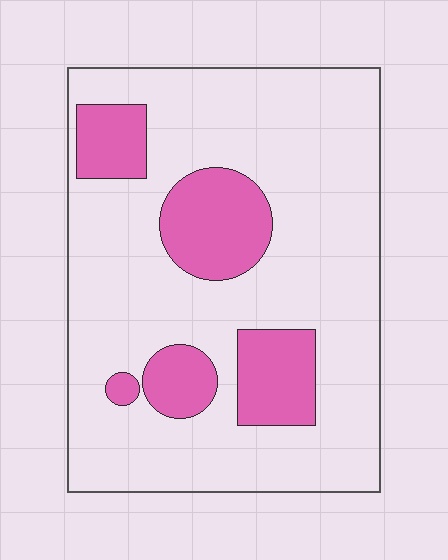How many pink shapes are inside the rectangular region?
5.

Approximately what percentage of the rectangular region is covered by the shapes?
Approximately 20%.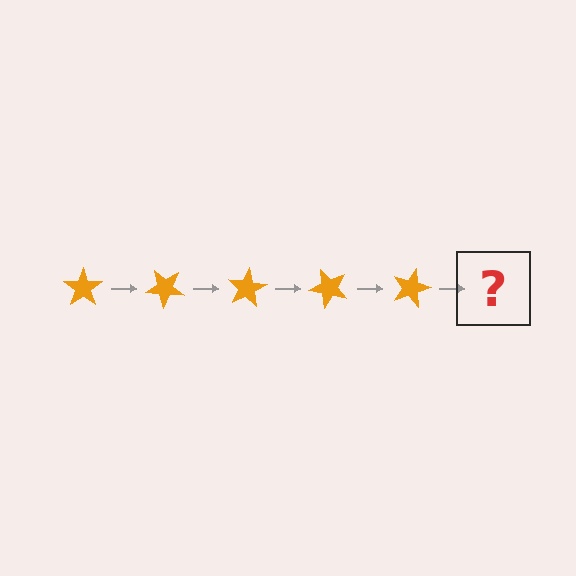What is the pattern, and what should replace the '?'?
The pattern is that the star rotates 40 degrees each step. The '?' should be an orange star rotated 200 degrees.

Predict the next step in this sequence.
The next step is an orange star rotated 200 degrees.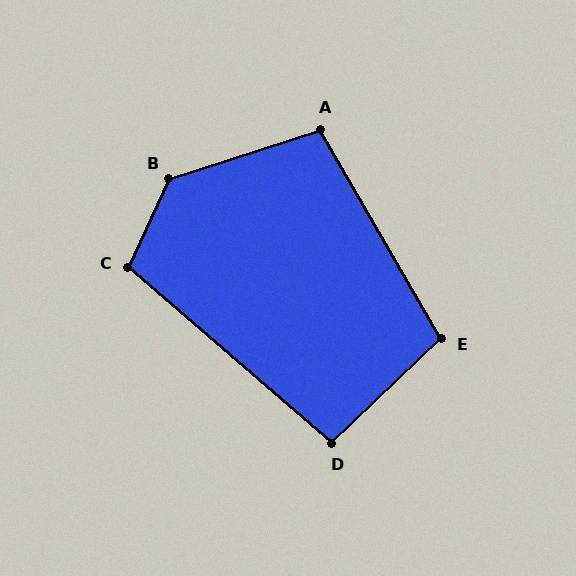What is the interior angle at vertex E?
Approximately 104 degrees (obtuse).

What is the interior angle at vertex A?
Approximately 102 degrees (obtuse).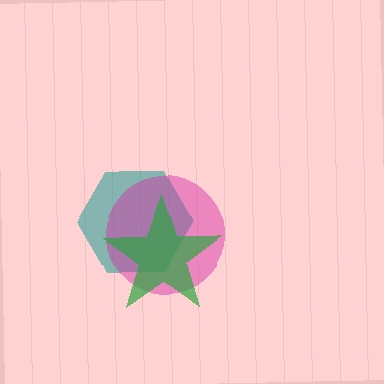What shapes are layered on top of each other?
The layered shapes are: a teal hexagon, a magenta circle, a green star.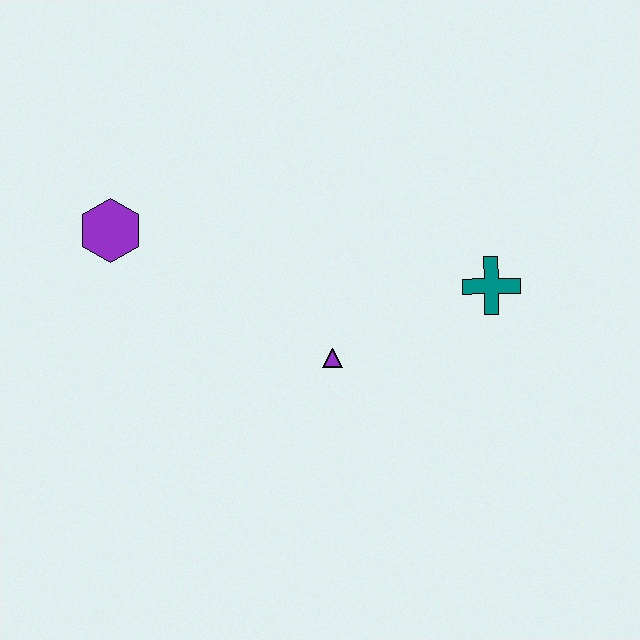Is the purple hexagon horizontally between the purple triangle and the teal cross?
No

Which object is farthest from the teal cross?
The purple hexagon is farthest from the teal cross.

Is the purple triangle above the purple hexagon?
No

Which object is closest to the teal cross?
The purple triangle is closest to the teal cross.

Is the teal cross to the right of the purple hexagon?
Yes